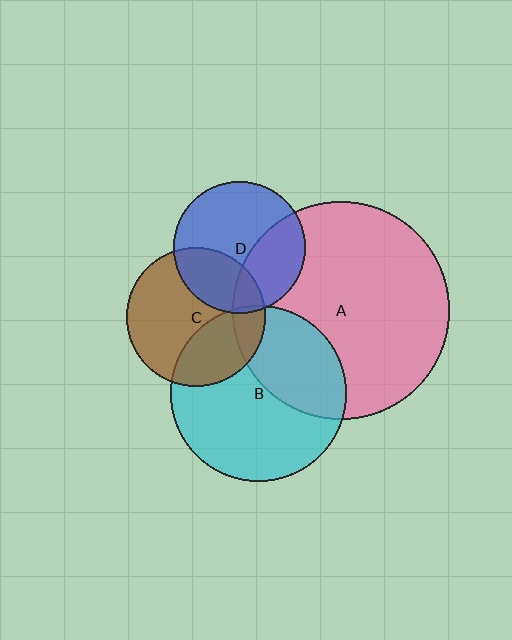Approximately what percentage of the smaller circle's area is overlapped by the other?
Approximately 15%.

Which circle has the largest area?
Circle A (pink).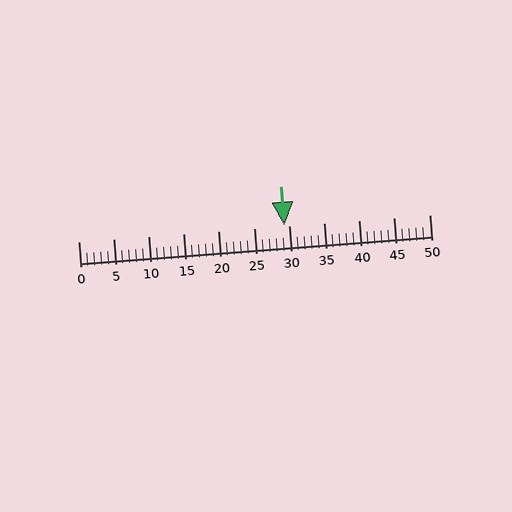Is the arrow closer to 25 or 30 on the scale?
The arrow is closer to 30.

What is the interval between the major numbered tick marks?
The major tick marks are spaced 5 units apart.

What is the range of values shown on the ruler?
The ruler shows values from 0 to 50.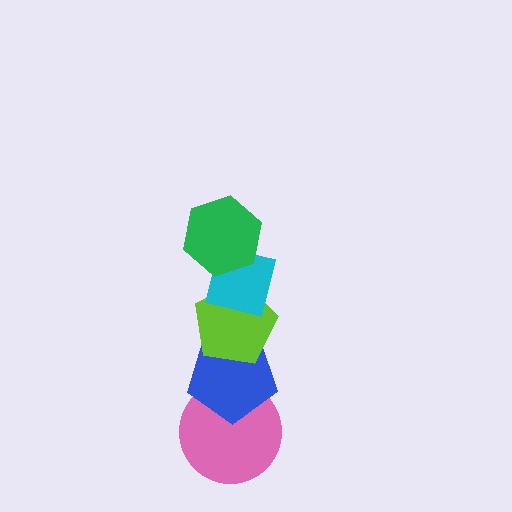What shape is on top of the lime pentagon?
The cyan square is on top of the lime pentagon.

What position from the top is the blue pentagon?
The blue pentagon is 4th from the top.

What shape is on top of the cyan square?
The green hexagon is on top of the cyan square.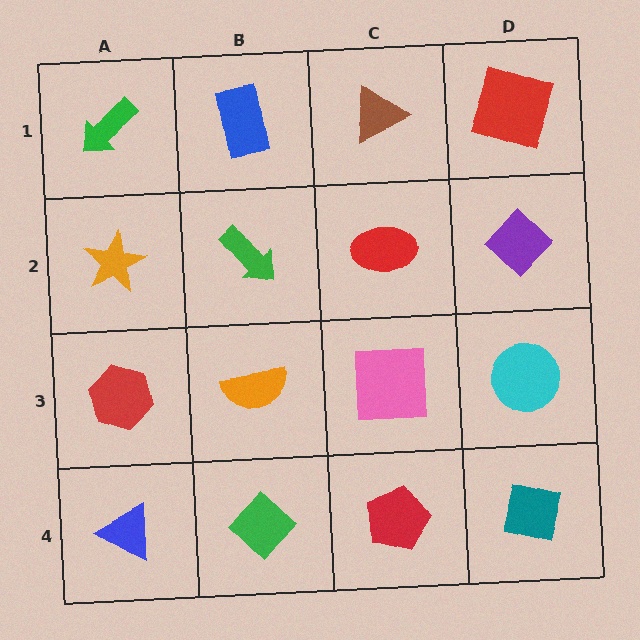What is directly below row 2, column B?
An orange semicircle.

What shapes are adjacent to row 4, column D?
A cyan circle (row 3, column D), a red pentagon (row 4, column C).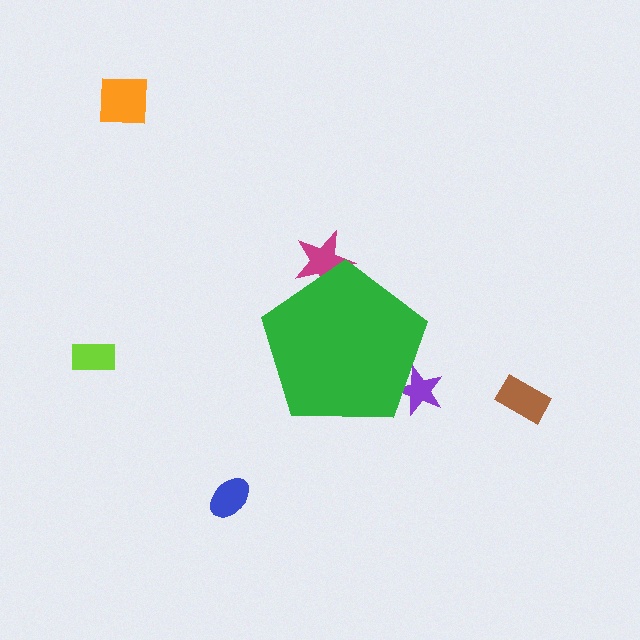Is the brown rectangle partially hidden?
No, the brown rectangle is fully visible.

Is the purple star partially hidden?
Yes, the purple star is partially hidden behind the green pentagon.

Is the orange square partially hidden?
No, the orange square is fully visible.